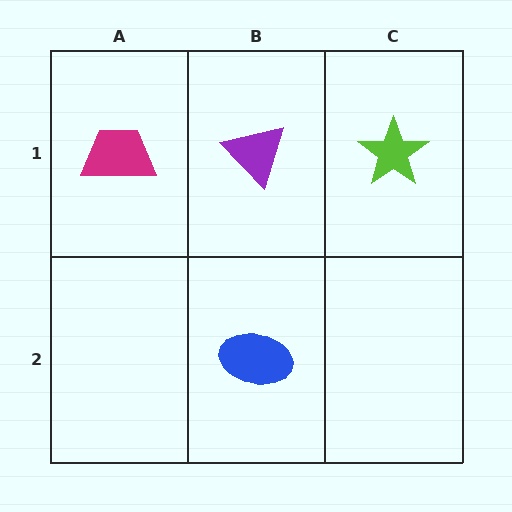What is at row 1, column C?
A lime star.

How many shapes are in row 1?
3 shapes.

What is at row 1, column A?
A magenta trapezoid.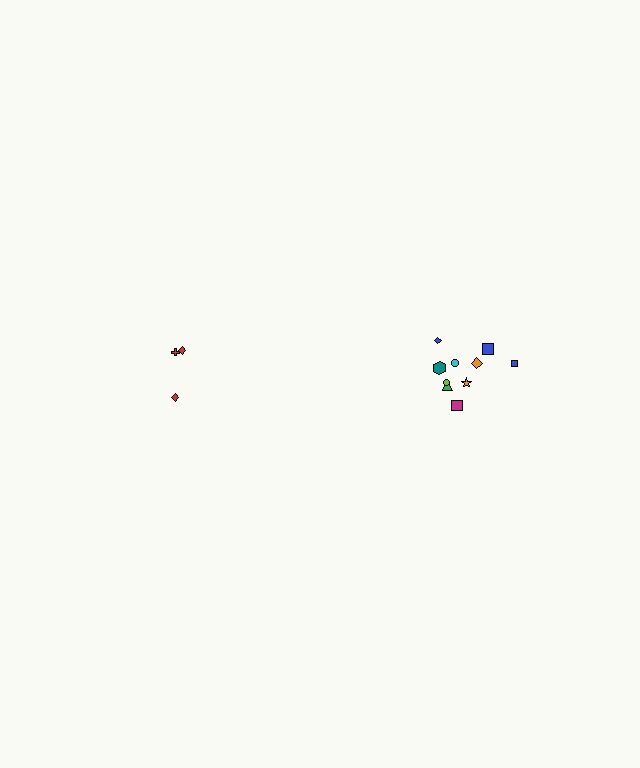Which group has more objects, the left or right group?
The right group.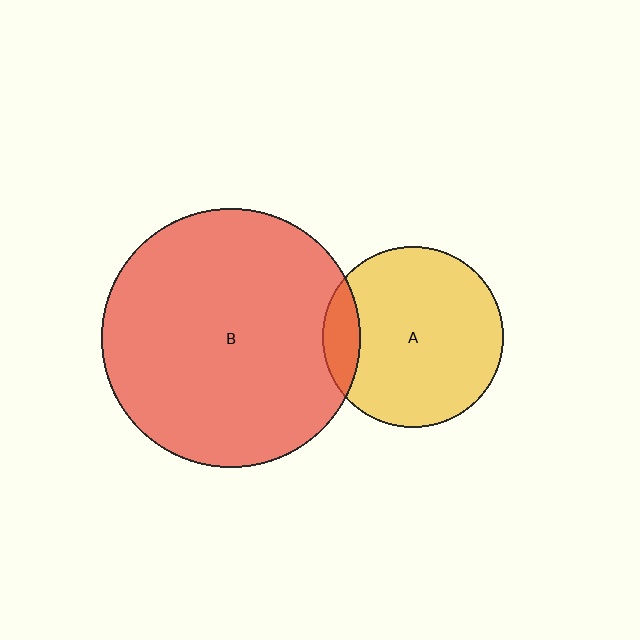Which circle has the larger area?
Circle B (red).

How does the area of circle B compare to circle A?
Approximately 2.0 times.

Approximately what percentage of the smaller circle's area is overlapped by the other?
Approximately 10%.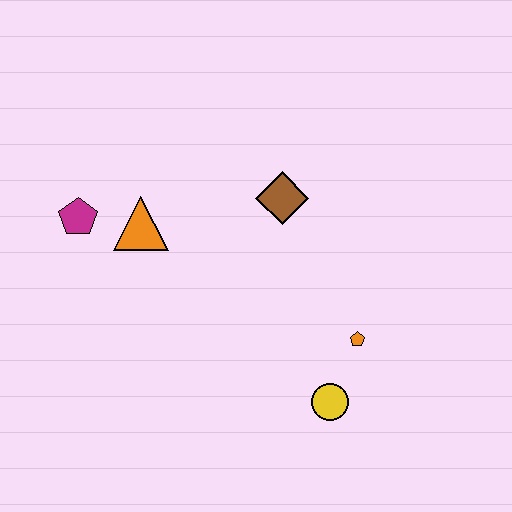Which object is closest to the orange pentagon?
The yellow circle is closest to the orange pentagon.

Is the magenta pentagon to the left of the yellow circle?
Yes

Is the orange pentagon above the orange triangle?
No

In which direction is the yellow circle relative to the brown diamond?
The yellow circle is below the brown diamond.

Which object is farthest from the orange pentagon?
The magenta pentagon is farthest from the orange pentagon.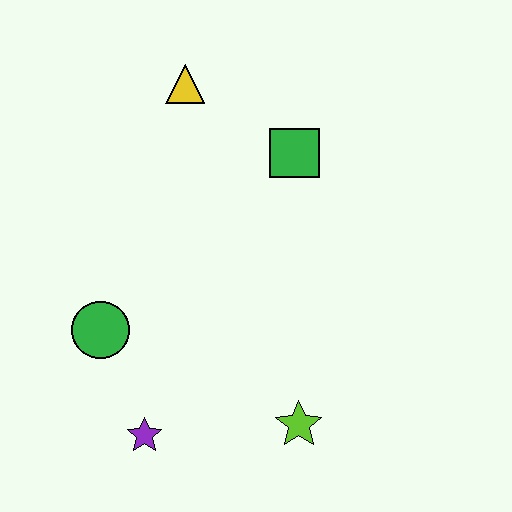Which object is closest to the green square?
The yellow triangle is closest to the green square.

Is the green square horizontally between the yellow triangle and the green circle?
No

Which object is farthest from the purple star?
The yellow triangle is farthest from the purple star.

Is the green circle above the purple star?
Yes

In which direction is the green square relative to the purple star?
The green square is above the purple star.